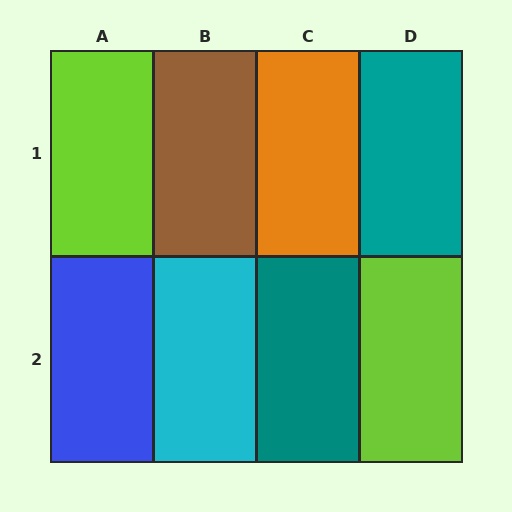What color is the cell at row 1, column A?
Lime.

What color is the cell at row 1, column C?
Orange.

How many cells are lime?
2 cells are lime.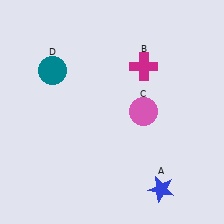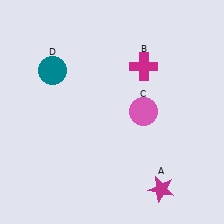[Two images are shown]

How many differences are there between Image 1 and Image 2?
There is 1 difference between the two images.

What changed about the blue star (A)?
In Image 1, A is blue. In Image 2, it changed to magenta.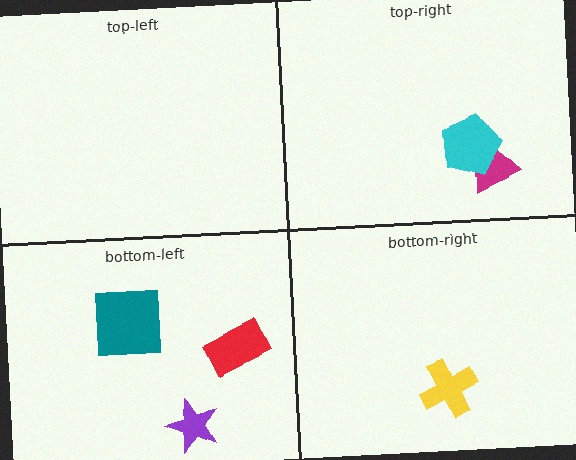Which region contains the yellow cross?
The bottom-right region.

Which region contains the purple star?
The bottom-left region.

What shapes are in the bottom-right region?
The yellow cross.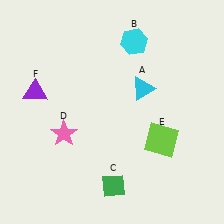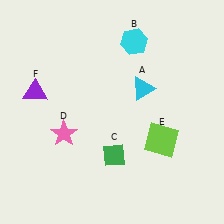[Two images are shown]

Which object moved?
The green diamond (C) moved up.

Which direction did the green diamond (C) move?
The green diamond (C) moved up.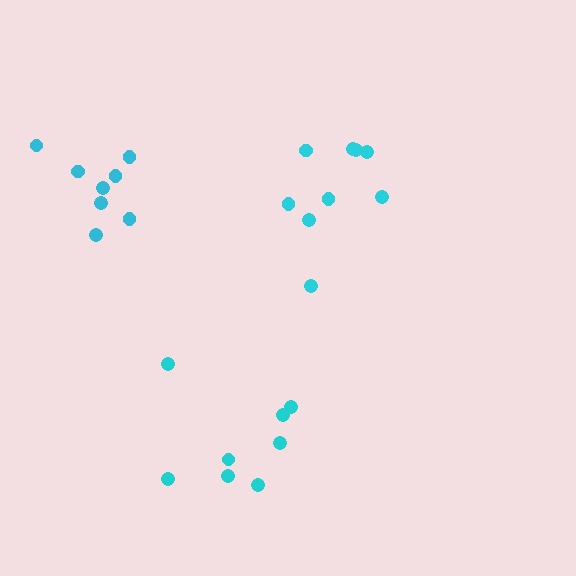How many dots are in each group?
Group 1: 8 dots, Group 2: 9 dots, Group 3: 8 dots (25 total).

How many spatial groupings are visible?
There are 3 spatial groupings.